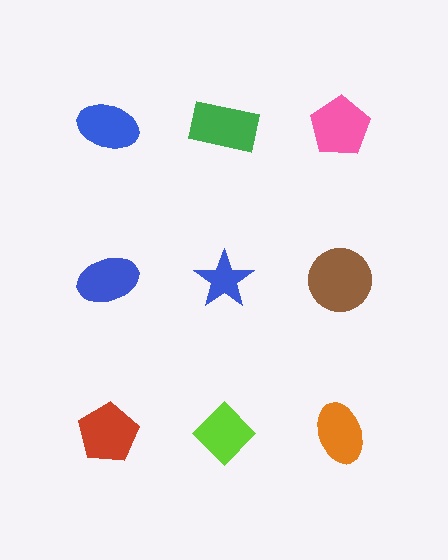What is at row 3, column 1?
A red pentagon.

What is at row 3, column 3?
An orange ellipse.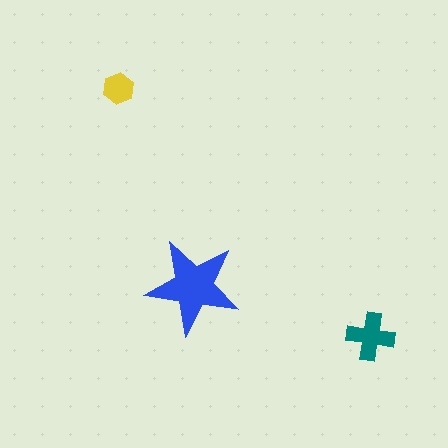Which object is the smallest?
The yellow hexagon.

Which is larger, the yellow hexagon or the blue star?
The blue star.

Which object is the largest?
The blue star.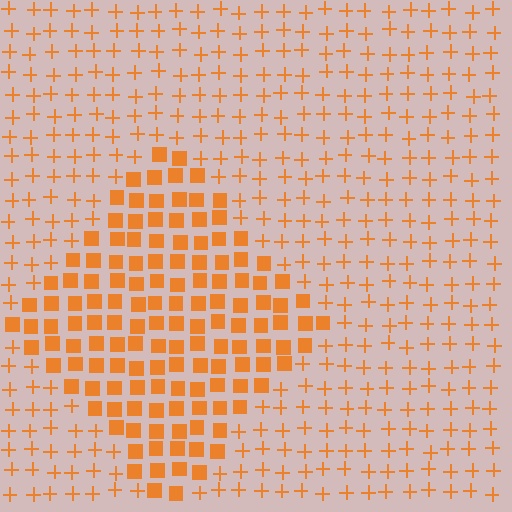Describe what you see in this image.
The image is filled with small orange elements arranged in a uniform grid. A diamond-shaped region contains squares, while the surrounding area contains plus signs. The boundary is defined purely by the change in element shape.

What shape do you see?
I see a diamond.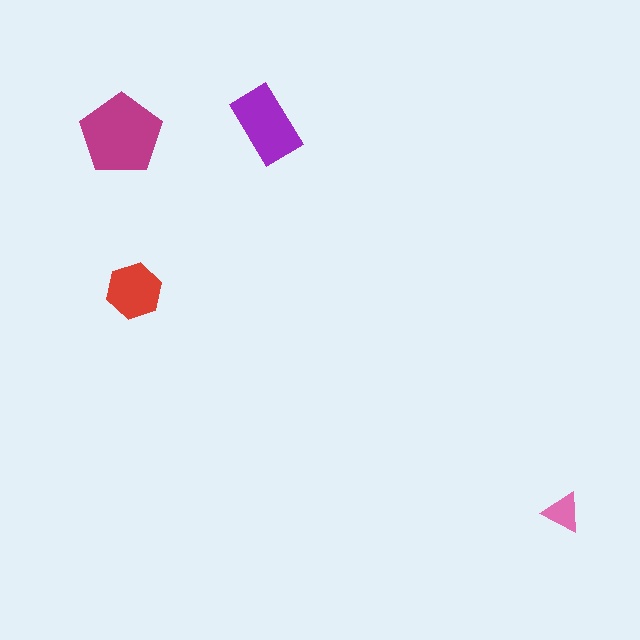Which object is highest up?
The purple rectangle is topmost.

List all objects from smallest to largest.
The pink triangle, the red hexagon, the purple rectangle, the magenta pentagon.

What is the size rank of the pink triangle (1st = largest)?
4th.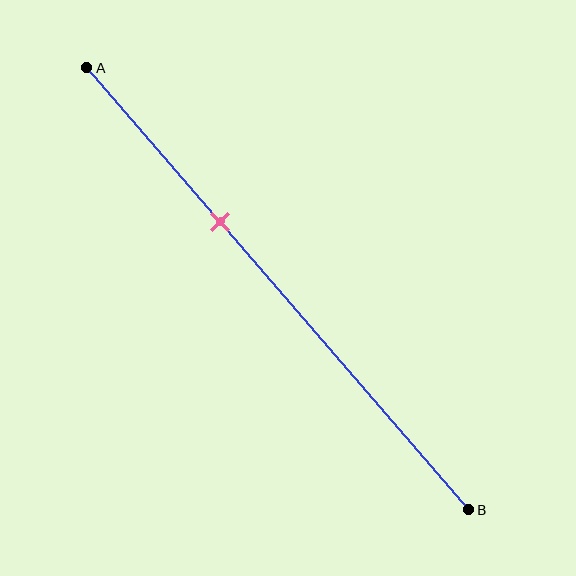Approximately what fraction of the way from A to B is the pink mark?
The pink mark is approximately 35% of the way from A to B.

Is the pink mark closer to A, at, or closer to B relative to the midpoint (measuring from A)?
The pink mark is closer to point A than the midpoint of segment AB.